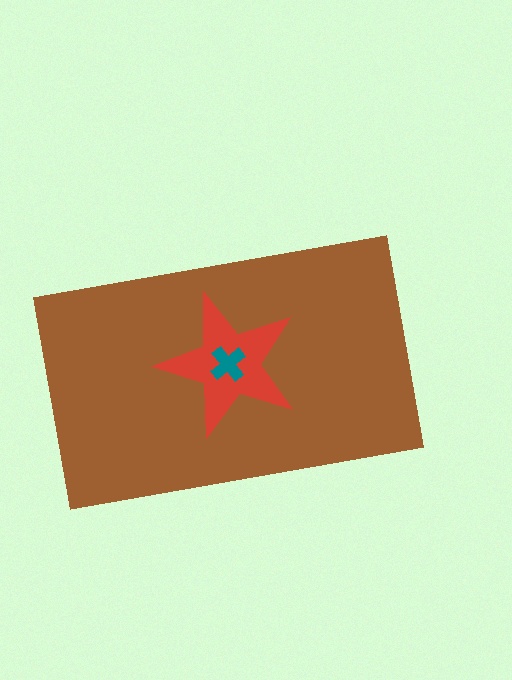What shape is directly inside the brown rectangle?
The red star.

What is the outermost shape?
The brown rectangle.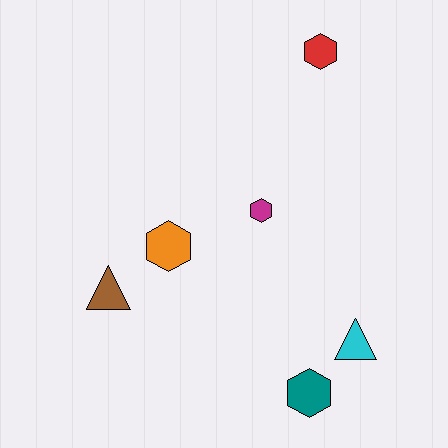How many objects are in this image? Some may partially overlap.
There are 6 objects.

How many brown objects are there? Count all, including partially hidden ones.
There is 1 brown object.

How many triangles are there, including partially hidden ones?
There are 2 triangles.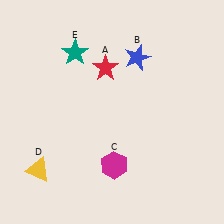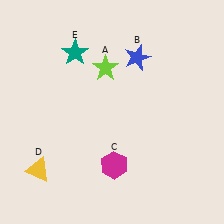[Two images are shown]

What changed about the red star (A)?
In Image 1, A is red. In Image 2, it changed to lime.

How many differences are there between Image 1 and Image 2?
There is 1 difference between the two images.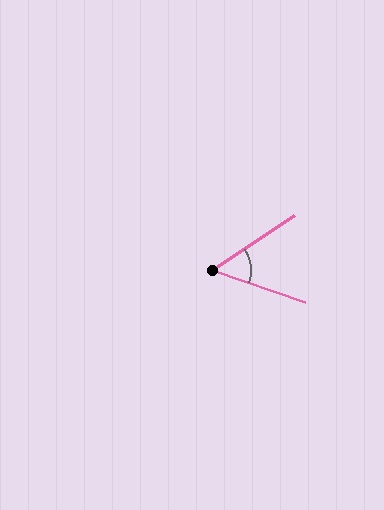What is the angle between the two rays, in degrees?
Approximately 53 degrees.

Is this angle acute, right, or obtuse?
It is acute.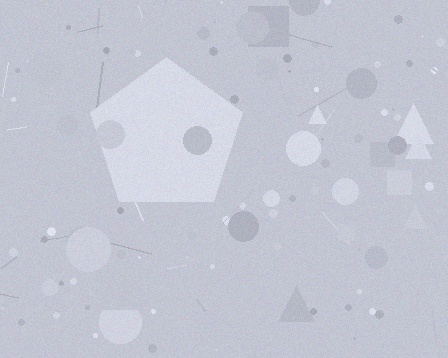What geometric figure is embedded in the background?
A pentagon is embedded in the background.